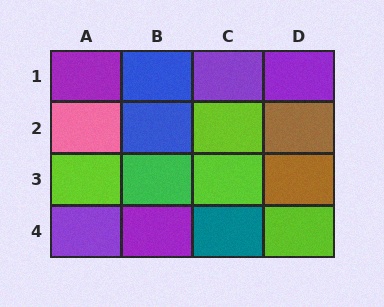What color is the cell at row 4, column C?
Teal.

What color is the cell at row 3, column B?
Green.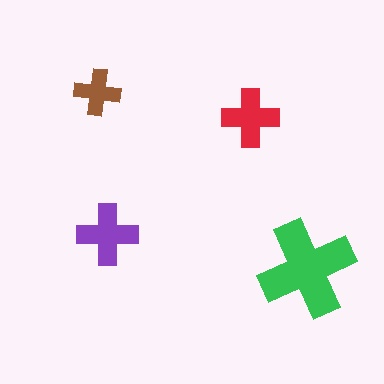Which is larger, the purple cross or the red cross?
The purple one.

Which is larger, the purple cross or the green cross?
The green one.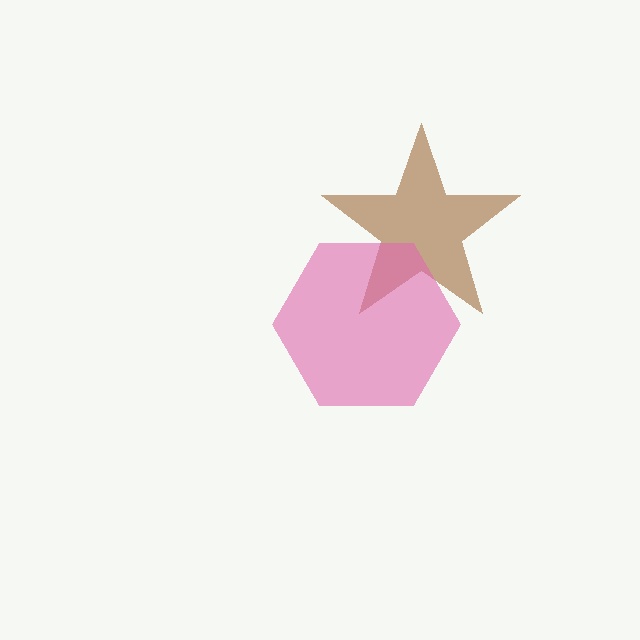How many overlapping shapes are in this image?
There are 2 overlapping shapes in the image.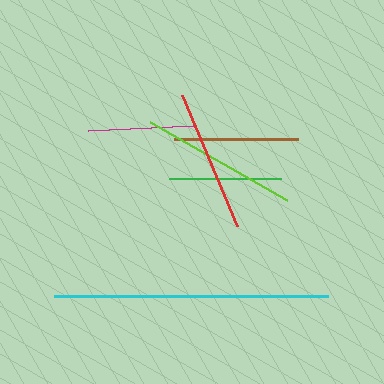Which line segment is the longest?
The cyan line is the longest at approximately 275 pixels.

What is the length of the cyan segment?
The cyan segment is approximately 275 pixels long.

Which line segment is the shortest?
The magenta line is the shortest at approximately 105 pixels.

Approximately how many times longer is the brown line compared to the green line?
The brown line is approximately 1.1 times the length of the green line.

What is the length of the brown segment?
The brown segment is approximately 124 pixels long.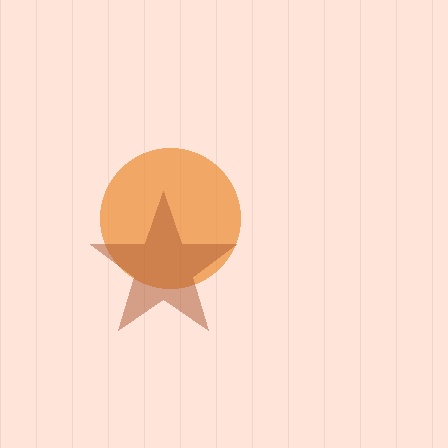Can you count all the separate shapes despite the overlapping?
Yes, there are 2 separate shapes.